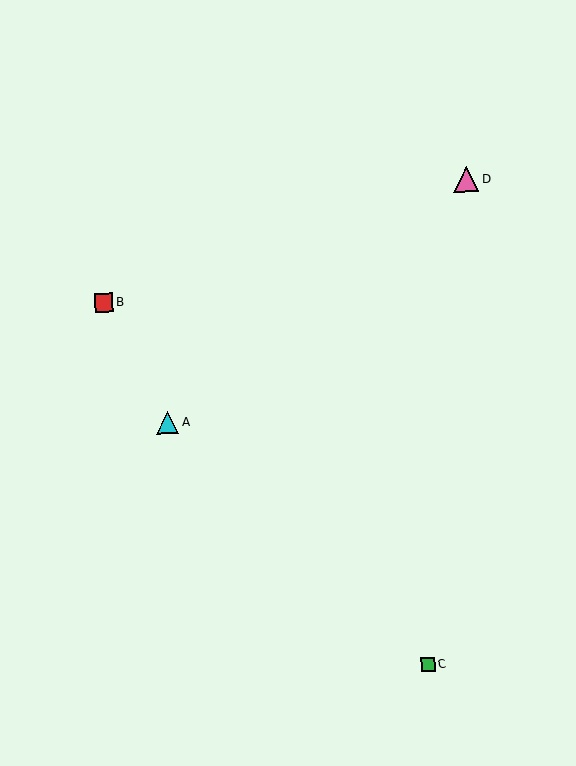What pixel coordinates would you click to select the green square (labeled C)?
Click at (428, 665) to select the green square C.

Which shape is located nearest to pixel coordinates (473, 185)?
The pink triangle (labeled D) at (466, 179) is nearest to that location.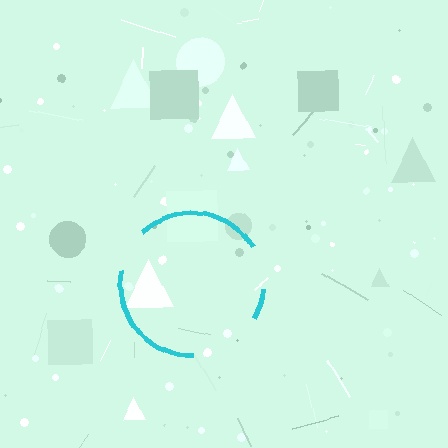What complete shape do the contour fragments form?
The contour fragments form a circle.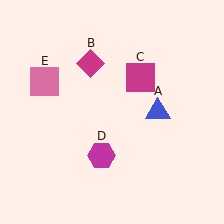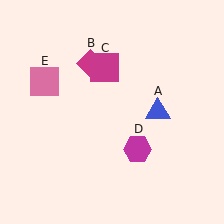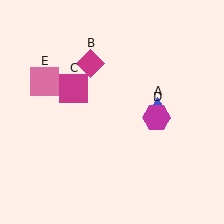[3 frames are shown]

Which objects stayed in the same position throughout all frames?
Blue triangle (object A) and magenta diamond (object B) and pink square (object E) remained stationary.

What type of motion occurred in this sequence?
The magenta square (object C), magenta hexagon (object D) rotated counterclockwise around the center of the scene.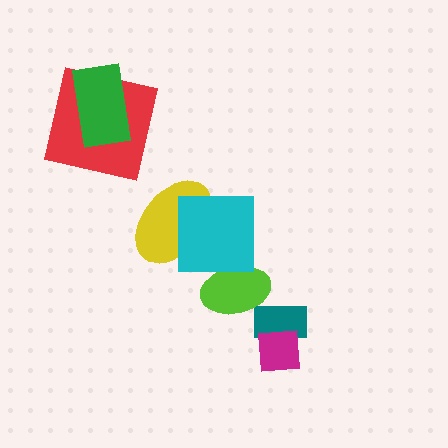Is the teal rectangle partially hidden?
Yes, it is partially covered by another shape.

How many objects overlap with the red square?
1 object overlaps with the red square.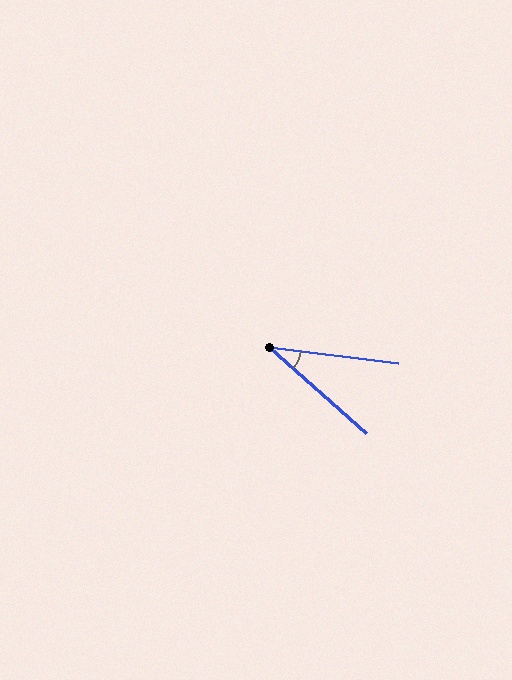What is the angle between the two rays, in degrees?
Approximately 34 degrees.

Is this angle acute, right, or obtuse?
It is acute.